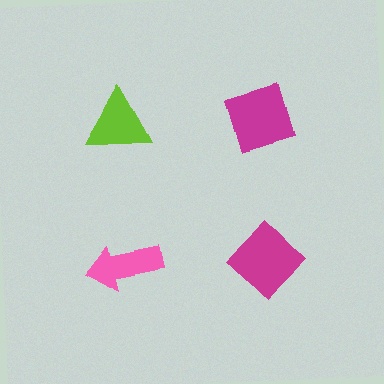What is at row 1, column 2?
A magenta diamond.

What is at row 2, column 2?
A magenta diamond.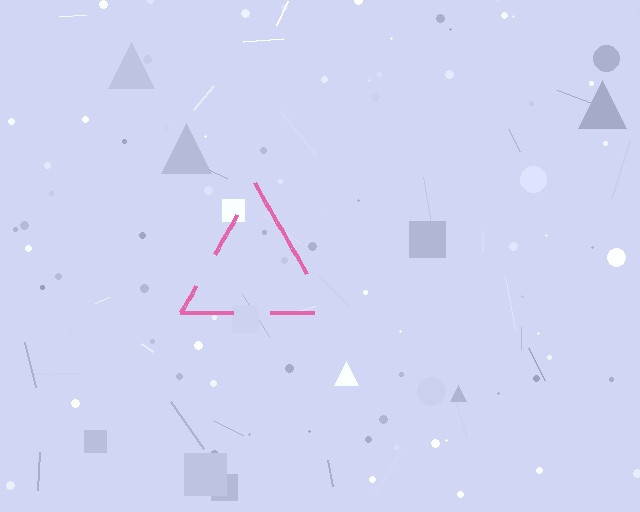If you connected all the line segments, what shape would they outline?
They would outline a triangle.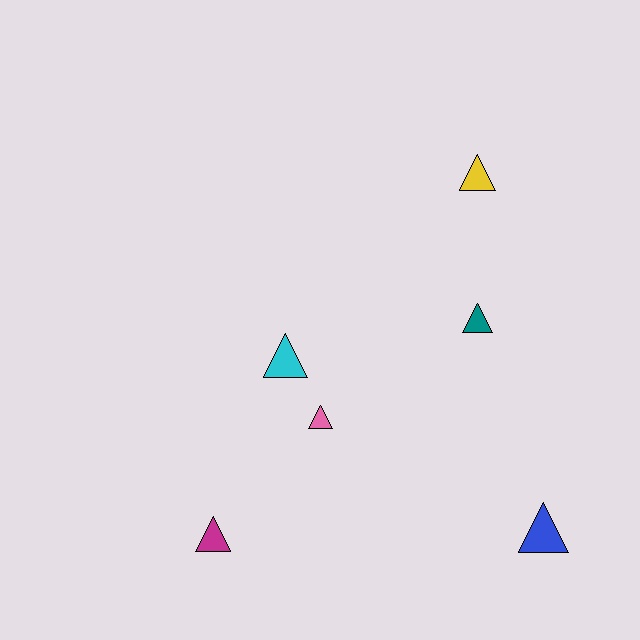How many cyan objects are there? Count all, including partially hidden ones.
There is 1 cyan object.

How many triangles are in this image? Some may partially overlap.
There are 6 triangles.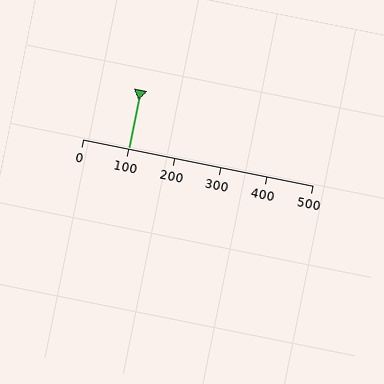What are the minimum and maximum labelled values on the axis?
The axis runs from 0 to 500.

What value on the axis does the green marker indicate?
The marker indicates approximately 100.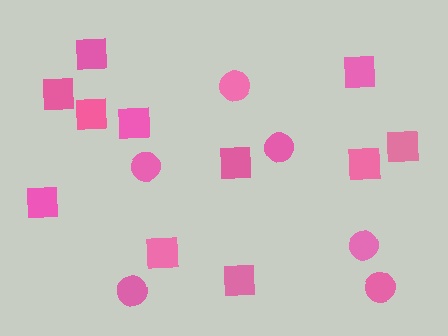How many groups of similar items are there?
There are 2 groups: one group of circles (6) and one group of squares (11).